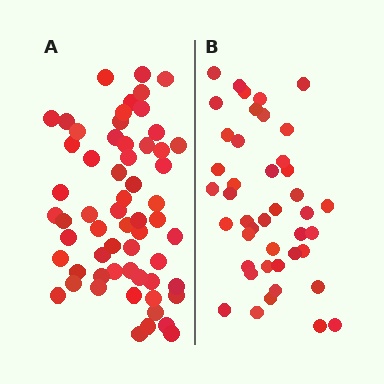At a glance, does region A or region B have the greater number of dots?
Region A (the left region) has more dots.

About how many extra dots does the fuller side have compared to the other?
Region A has approximately 15 more dots than region B.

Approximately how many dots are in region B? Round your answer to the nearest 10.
About 40 dots. (The exact count is 43, which rounds to 40.)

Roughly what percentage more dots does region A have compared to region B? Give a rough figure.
About 40% more.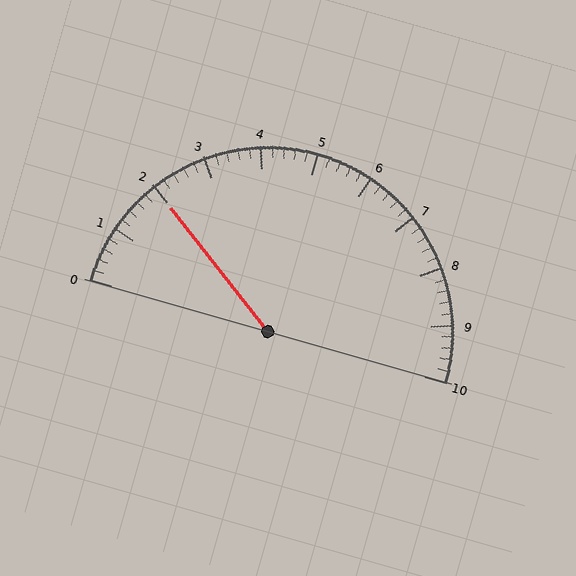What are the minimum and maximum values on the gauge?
The gauge ranges from 0 to 10.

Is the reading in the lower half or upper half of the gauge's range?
The reading is in the lower half of the range (0 to 10).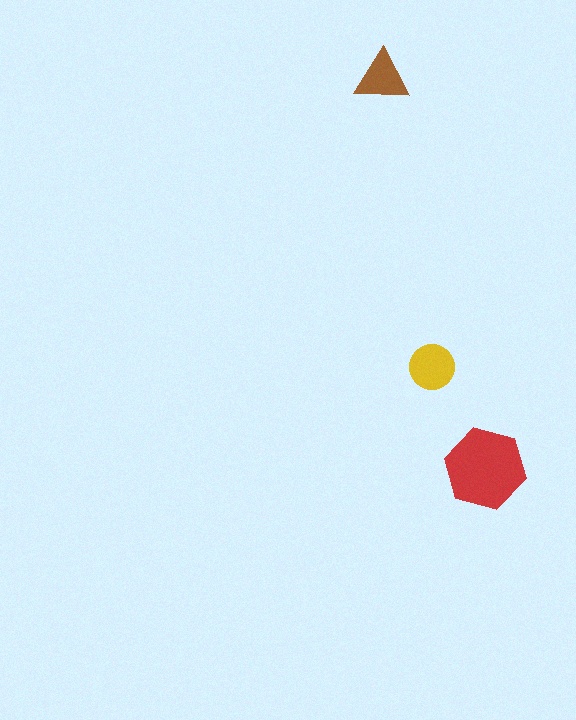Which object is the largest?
The red hexagon.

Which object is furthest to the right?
The red hexagon is rightmost.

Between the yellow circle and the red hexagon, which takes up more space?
The red hexagon.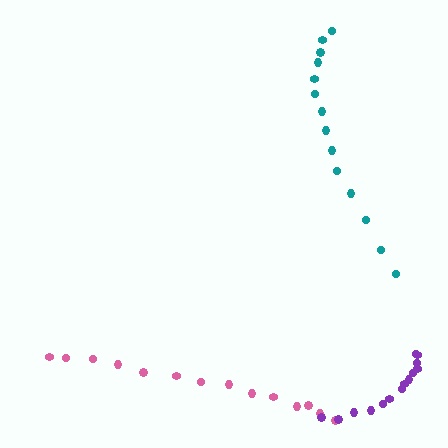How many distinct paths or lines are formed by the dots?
There are 3 distinct paths.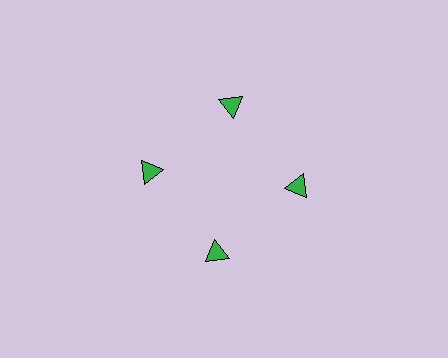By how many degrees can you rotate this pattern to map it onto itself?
The pattern maps onto itself every 90 degrees of rotation.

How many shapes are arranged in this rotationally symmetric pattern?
There are 4 shapes, arranged in 4 groups of 1.